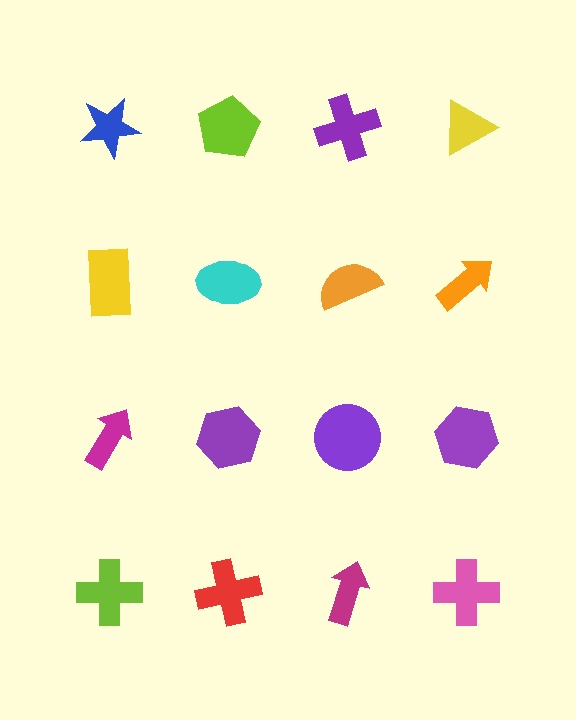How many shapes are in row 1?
4 shapes.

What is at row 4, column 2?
A red cross.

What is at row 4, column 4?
A pink cross.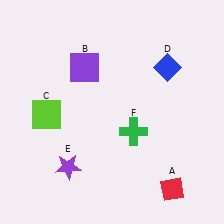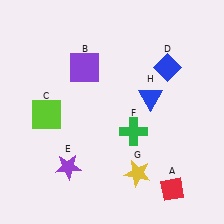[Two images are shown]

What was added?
A yellow star (G), a blue triangle (H) were added in Image 2.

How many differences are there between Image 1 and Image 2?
There are 2 differences between the two images.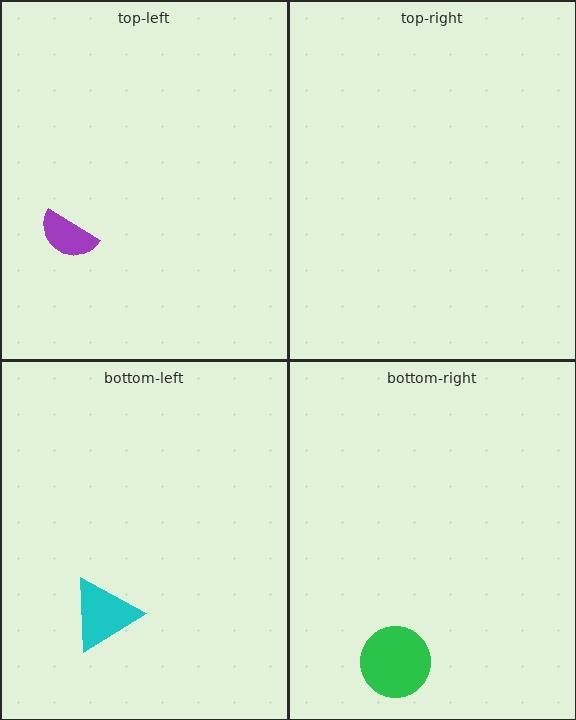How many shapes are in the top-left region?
1.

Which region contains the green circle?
The bottom-right region.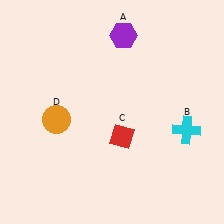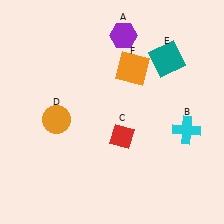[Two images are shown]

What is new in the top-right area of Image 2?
An orange square (F) was added in the top-right area of Image 2.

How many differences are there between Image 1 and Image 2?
There are 2 differences between the two images.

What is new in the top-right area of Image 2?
A teal square (E) was added in the top-right area of Image 2.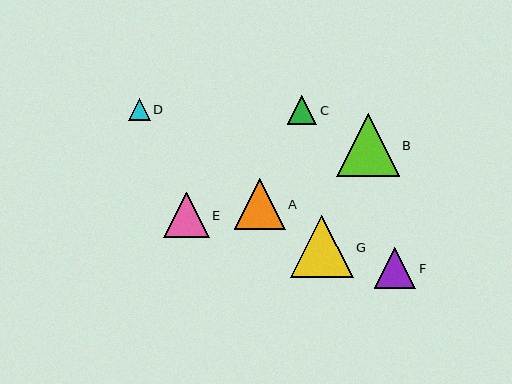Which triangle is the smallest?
Triangle D is the smallest with a size of approximately 22 pixels.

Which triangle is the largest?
Triangle B is the largest with a size of approximately 63 pixels.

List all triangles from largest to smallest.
From largest to smallest: B, G, A, E, F, C, D.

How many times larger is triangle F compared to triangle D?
Triangle F is approximately 1.9 times the size of triangle D.